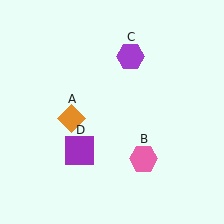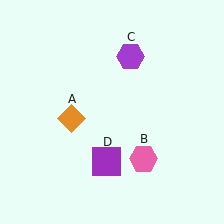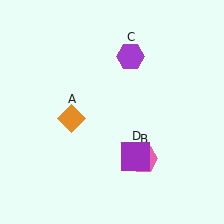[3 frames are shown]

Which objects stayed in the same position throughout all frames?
Orange diamond (object A) and pink hexagon (object B) and purple hexagon (object C) remained stationary.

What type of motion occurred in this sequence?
The purple square (object D) rotated counterclockwise around the center of the scene.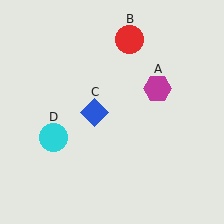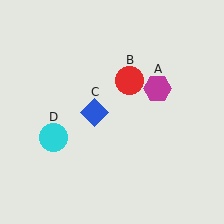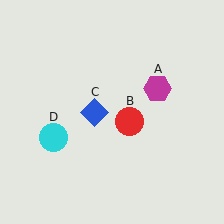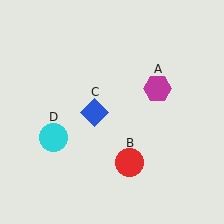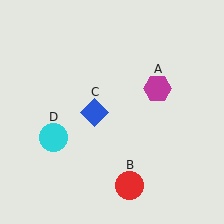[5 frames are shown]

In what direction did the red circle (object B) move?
The red circle (object B) moved down.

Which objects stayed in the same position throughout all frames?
Magenta hexagon (object A) and blue diamond (object C) and cyan circle (object D) remained stationary.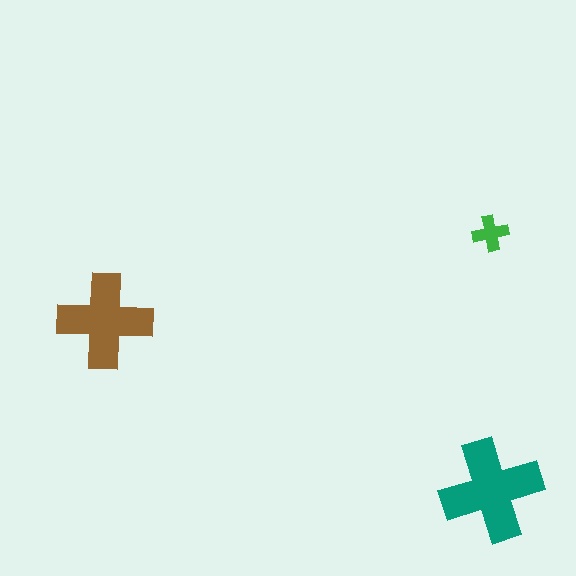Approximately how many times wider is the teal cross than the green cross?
About 3 times wider.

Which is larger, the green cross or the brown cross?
The brown one.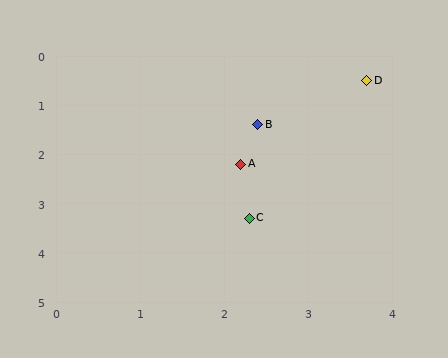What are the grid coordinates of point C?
Point C is at approximately (2.3, 3.3).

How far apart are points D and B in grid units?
Points D and B are about 1.6 grid units apart.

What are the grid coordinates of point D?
Point D is at approximately (3.7, 0.5).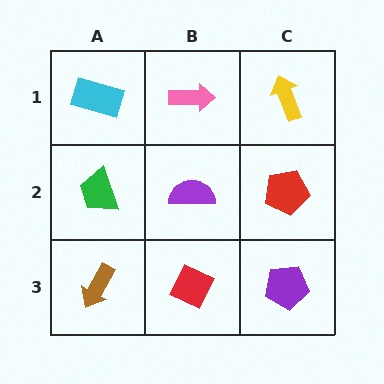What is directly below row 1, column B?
A purple semicircle.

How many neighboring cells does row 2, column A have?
3.